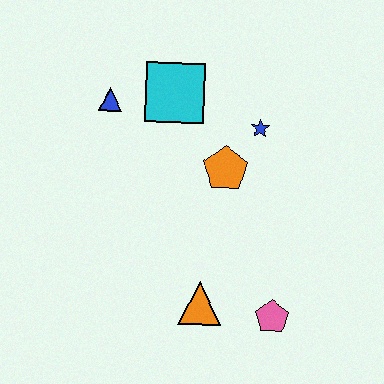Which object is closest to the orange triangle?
The pink pentagon is closest to the orange triangle.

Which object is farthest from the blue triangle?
The pink pentagon is farthest from the blue triangle.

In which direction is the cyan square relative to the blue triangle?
The cyan square is to the right of the blue triangle.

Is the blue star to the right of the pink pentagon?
No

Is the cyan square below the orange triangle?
No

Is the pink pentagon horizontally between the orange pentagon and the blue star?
No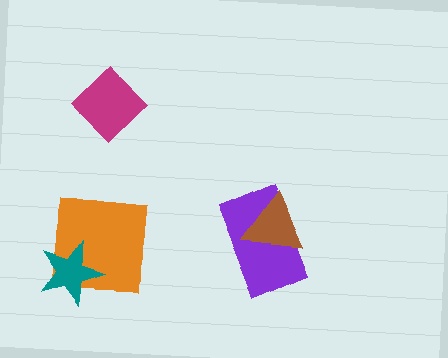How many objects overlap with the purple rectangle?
1 object overlaps with the purple rectangle.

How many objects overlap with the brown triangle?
1 object overlaps with the brown triangle.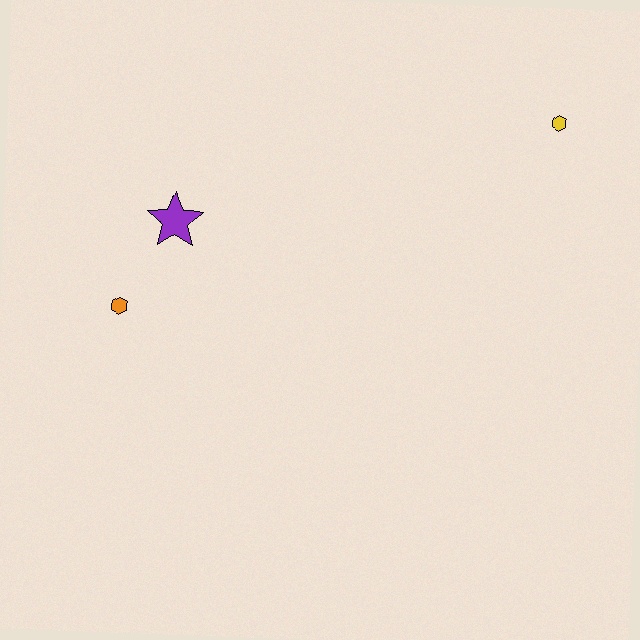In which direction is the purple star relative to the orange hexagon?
The purple star is above the orange hexagon.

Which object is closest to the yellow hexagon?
The purple star is closest to the yellow hexagon.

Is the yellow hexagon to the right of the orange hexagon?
Yes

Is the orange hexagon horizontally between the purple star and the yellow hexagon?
No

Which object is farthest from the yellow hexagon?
The orange hexagon is farthest from the yellow hexagon.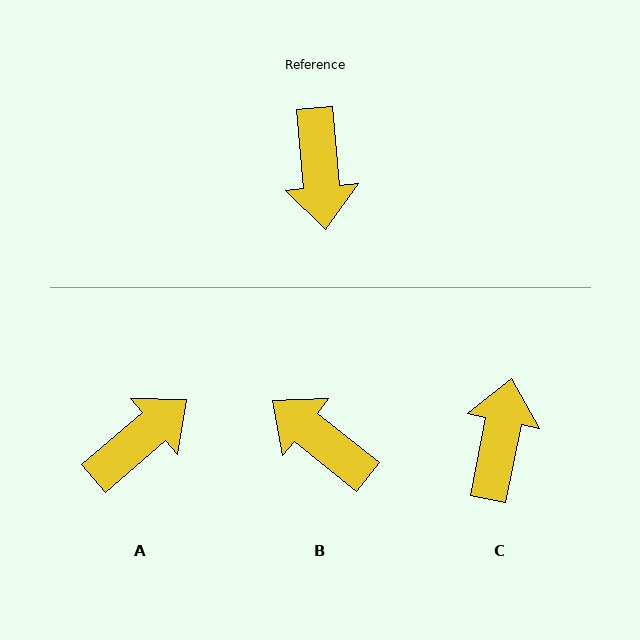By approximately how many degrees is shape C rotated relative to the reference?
Approximately 163 degrees counter-clockwise.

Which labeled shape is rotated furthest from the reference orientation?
C, about 163 degrees away.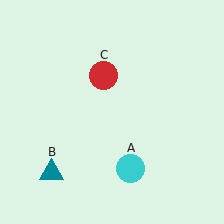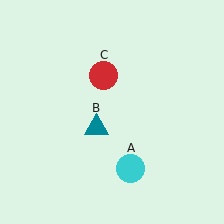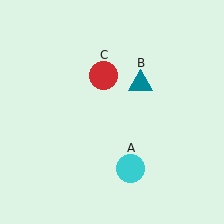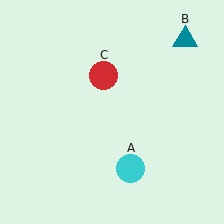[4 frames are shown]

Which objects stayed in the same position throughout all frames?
Cyan circle (object A) and red circle (object C) remained stationary.